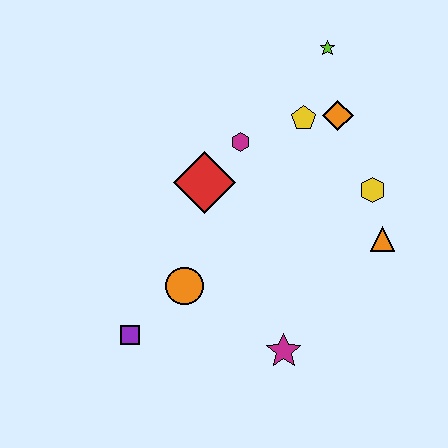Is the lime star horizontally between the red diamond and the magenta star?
No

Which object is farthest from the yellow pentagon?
The purple square is farthest from the yellow pentagon.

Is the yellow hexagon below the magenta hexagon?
Yes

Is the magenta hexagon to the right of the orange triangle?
No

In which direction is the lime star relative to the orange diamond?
The lime star is above the orange diamond.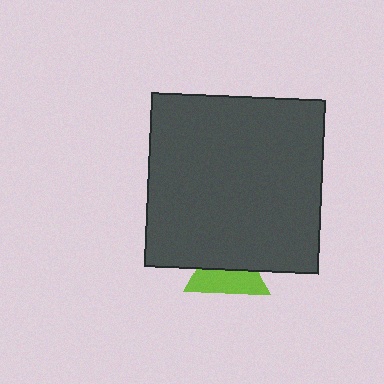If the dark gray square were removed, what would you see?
You would see the complete lime triangle.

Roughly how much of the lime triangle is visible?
About half of it is visible (roughly 49%).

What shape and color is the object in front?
The object in front is a dark gray square.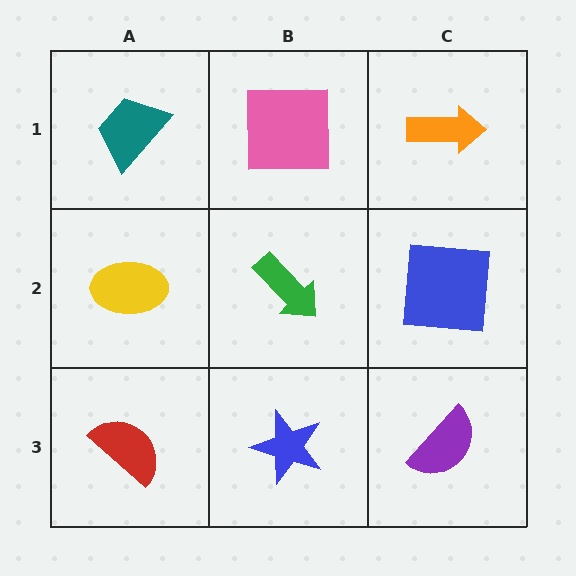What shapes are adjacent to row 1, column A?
A yellow ellipse (row 2, column A), a pink square (row 1, column B).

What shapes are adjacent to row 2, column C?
An orange arrow (row 1, column C), a purple semicircle (row 3, column C), a green arrow (row 2, column B).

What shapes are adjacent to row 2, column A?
A teal trapezoid (row 1, column A), a red semicircle (row 3, column A), a green arrow (row 2, column B).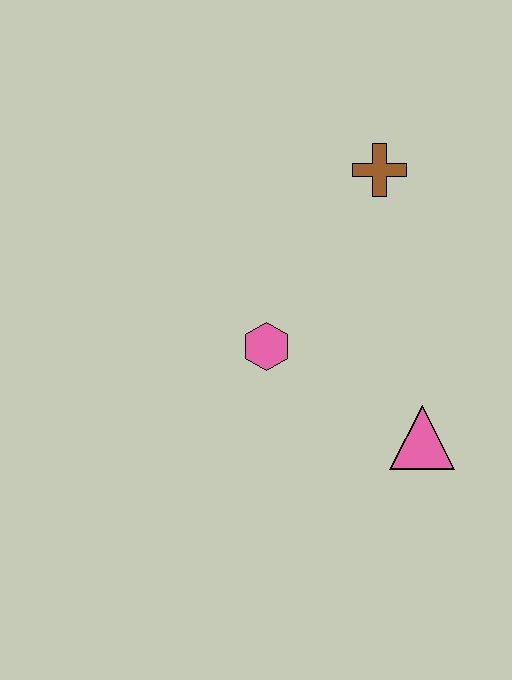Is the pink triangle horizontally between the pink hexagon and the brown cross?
No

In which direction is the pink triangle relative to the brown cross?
The pink triangle is below the brown cross.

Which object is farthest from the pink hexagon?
The brown cross is farthest from the pink hexagon.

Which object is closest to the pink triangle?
The pink hexagon is closest to the pink triangle.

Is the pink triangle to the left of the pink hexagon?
No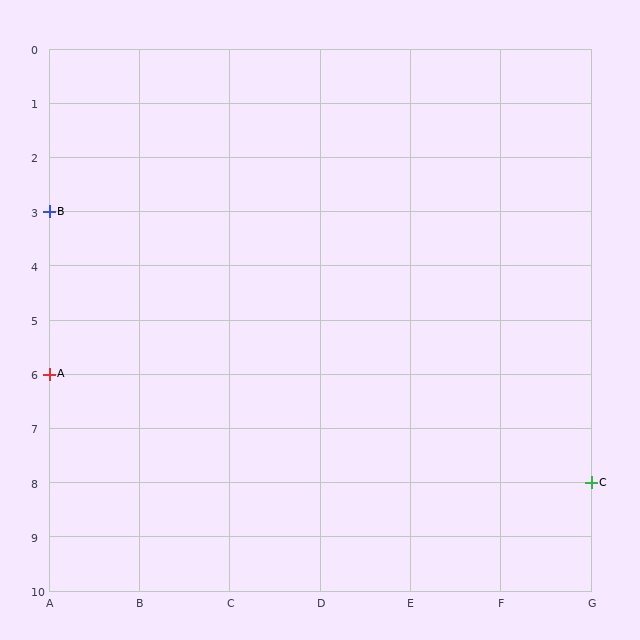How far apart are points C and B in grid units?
Points C and B are 6 columns and 5 rows apart (about 7.8 grid units diagonally).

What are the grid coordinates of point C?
Point C is at grid coordinates (G, 8).